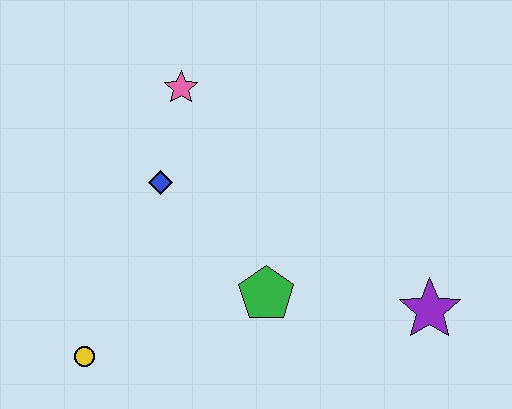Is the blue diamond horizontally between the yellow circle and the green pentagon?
Yes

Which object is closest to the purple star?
The green pentagon is closest to the purple star.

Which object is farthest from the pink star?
The purple star is farthest from the pink star.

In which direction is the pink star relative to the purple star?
The pink star is to the left of the purple star.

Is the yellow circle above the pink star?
No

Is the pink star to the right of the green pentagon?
No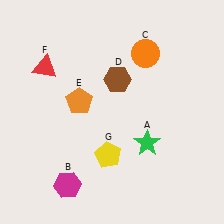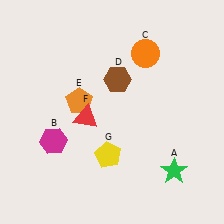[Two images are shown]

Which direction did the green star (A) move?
The green star (A) moved down.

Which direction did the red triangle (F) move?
The red triangle (F) moved down.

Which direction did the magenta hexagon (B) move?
The magenta hexagon (B) moved up.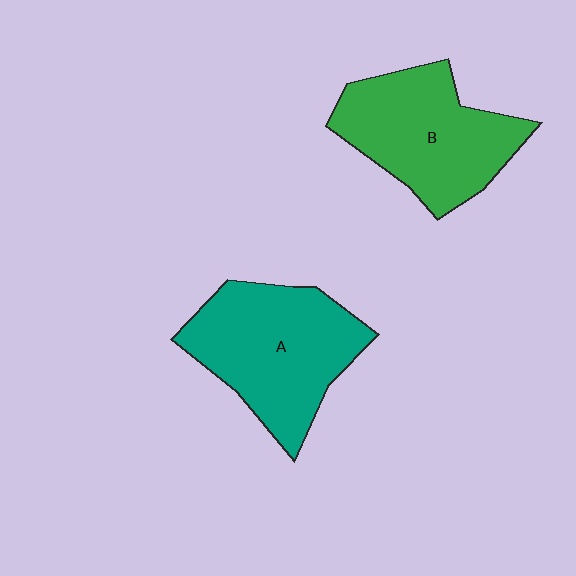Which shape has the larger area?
Shape A (teal).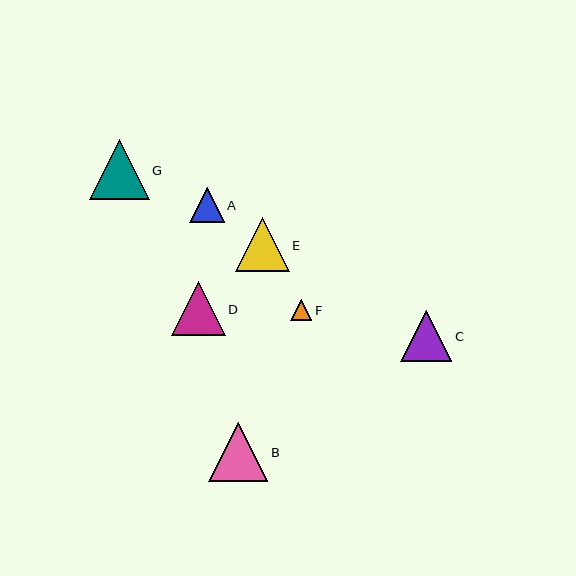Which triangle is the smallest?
Triangle F is the smallest with a size of approximately 21 pixels.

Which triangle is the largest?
Triangle G is the largest with a size of approximately 59 pixels.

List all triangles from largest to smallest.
From largest to smallest: G, B, E, D, C, A, F.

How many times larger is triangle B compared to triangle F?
Triangle B is approximately 2.8 times the size of triangle F.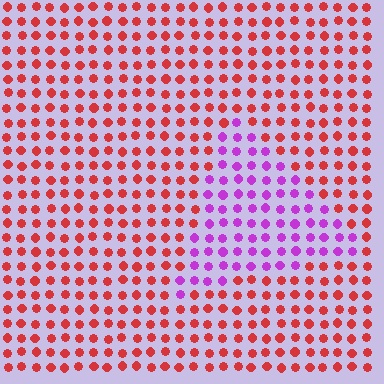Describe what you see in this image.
The image is filled with small red elements in a uniform arrangement. A triangle-shaped region is visible where the elements are tinted to a slightly different hue, forming a subtle color boundary.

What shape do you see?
I see a triangle.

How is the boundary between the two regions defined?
The boundary is defined purely by a slight shift in hue (about 64 degrees). Spacing, size, and orientation are identical on both sides.